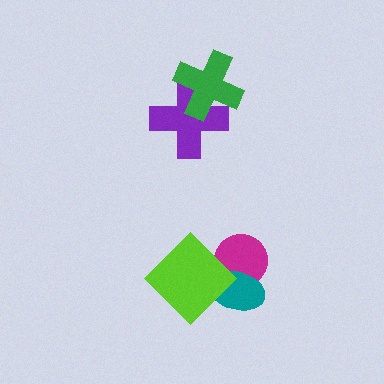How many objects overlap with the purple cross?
1 object overlaps with the purple cross.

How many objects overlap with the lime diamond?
2 objects overlap with the lime diamond.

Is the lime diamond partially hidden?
No, no other shape covers it.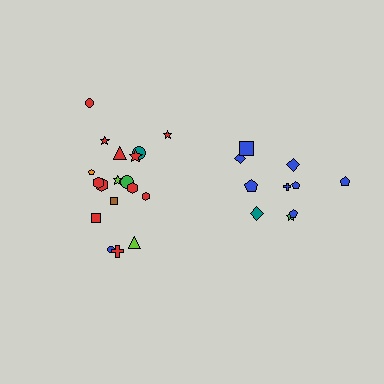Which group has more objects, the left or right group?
The left group.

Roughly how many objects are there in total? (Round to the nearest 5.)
Roughly 30 objects in total.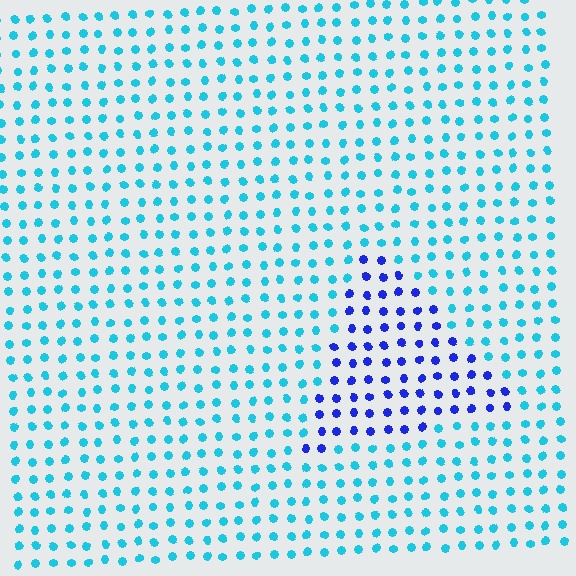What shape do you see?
I see a triangle.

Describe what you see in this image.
The image is filled with small cyan elements in a uniform arrangement. A triangle-shaped region is visible where the elements are tinted to a slightly different hue, forming a subtle color boundary.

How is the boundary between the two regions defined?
The boundary is defined purely by a slight shift in hue (about 49 degrees). Spacing, size, and orientation are identical on both sides.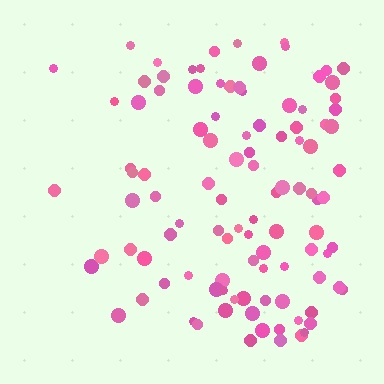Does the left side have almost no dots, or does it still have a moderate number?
Still a moderate number, just noticeably fewer than the right.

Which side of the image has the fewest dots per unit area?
The left.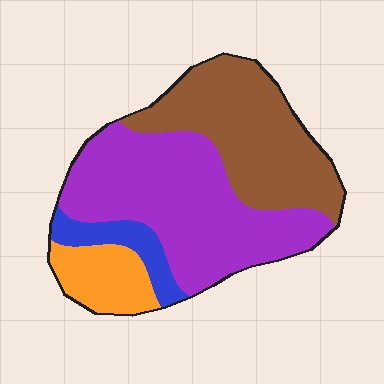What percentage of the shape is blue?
Blue takes up about one tenth (1/10) of the shape.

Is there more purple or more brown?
Purple.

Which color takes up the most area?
Purple, at roughly 45%.